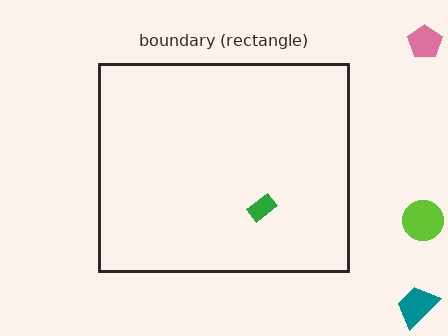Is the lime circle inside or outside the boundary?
Outside.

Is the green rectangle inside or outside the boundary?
Inside.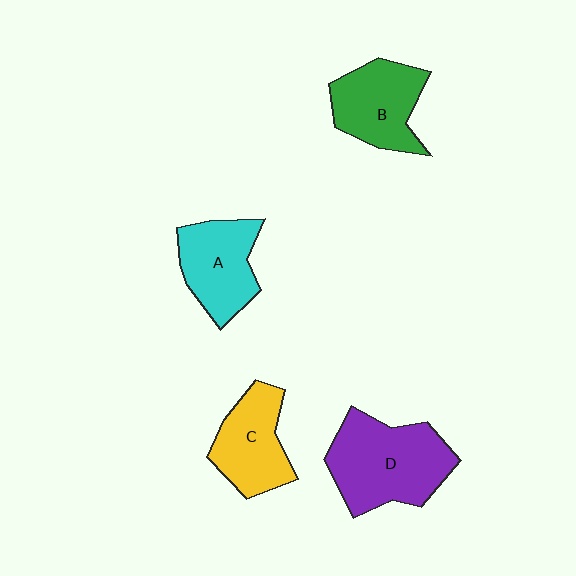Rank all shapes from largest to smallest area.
From largest to smallest: D (purple), B (green), A (cyan), C (yellow).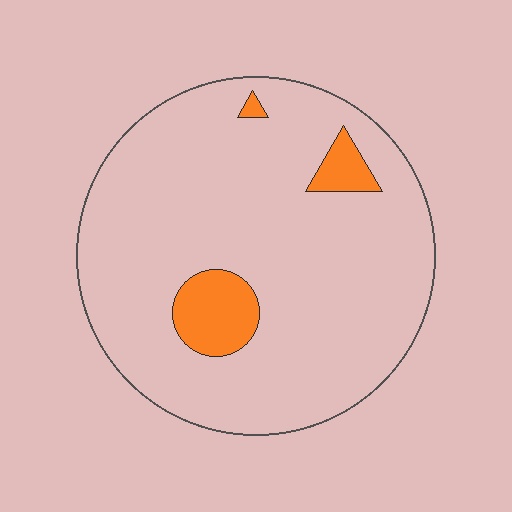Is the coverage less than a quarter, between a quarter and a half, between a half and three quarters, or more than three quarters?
Less than a quarter.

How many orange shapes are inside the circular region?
3.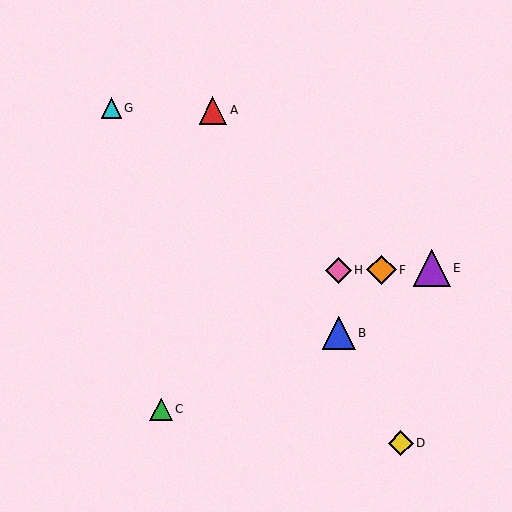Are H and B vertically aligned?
Yes, both are at x≈339.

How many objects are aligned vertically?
2 objects (B, H) are aligned vertically.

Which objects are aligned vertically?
Objects B, H are aligned vertically.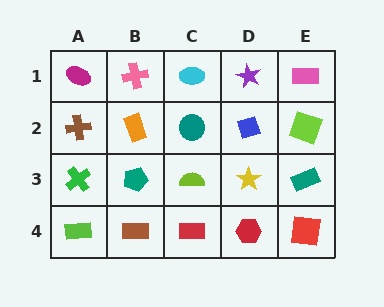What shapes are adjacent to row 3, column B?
An orange rectangle (row 2, column B), a brown rectangle (row 4, column B), a green cross (row 3, column A), a lime semicircle (row 3, column C).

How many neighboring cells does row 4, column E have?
2.